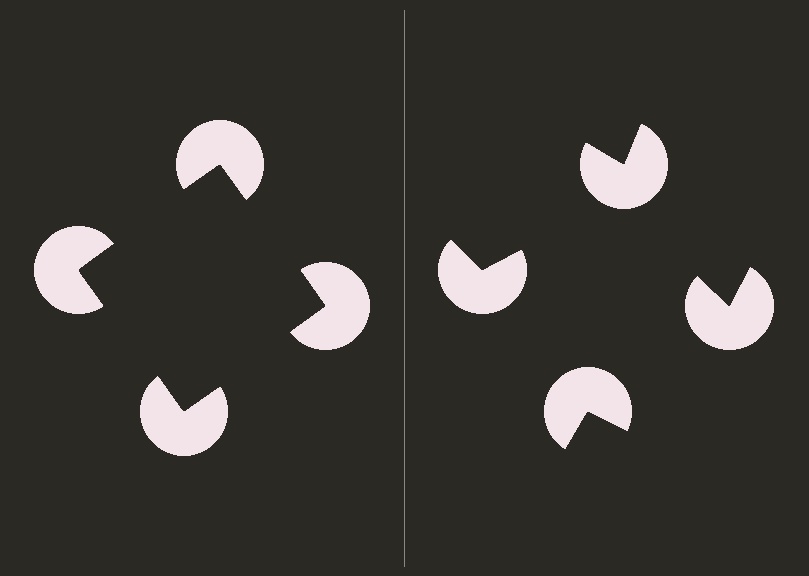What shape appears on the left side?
An illusory square.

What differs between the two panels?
The pac-man discs are positioned identically on both sides; only the wedge orientations differ. On the left they align to a square; on the right they are misaligned.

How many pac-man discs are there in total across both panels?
8 — 4 on each side.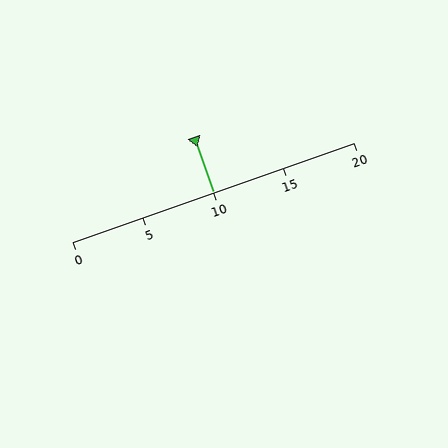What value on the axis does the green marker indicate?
The marker indicates approximately 10.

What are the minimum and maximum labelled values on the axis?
The axis runs from 0 to 20.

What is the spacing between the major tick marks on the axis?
The major ticks are spaced 5 apart.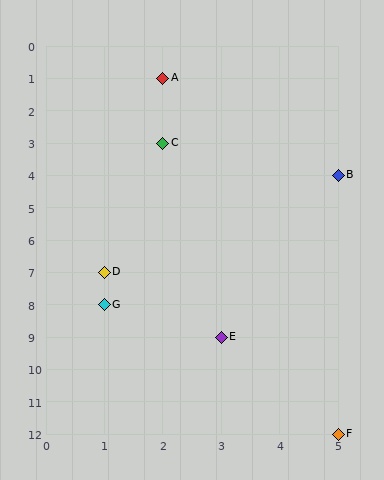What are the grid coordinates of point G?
Point G is at grid coordinates (1, 8).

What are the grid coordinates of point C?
Point C is at grid coordinates (2, 3).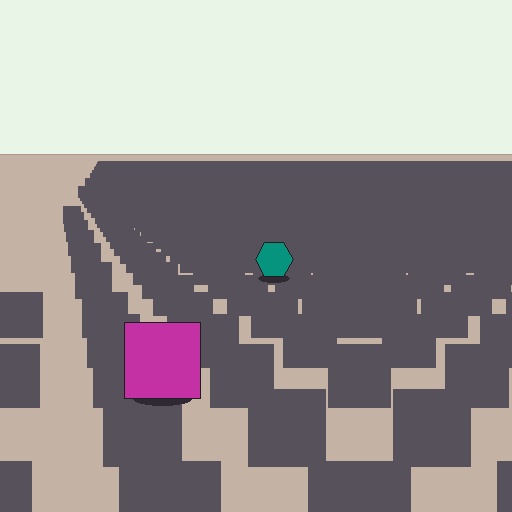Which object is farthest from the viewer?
The teal hexagon is farthest from the viewer. It appears smaller and the ground texture around it is denser.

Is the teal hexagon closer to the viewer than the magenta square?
No. The magenta square is closer — you can tell from the texture gradient: the ground texture is coarser near it.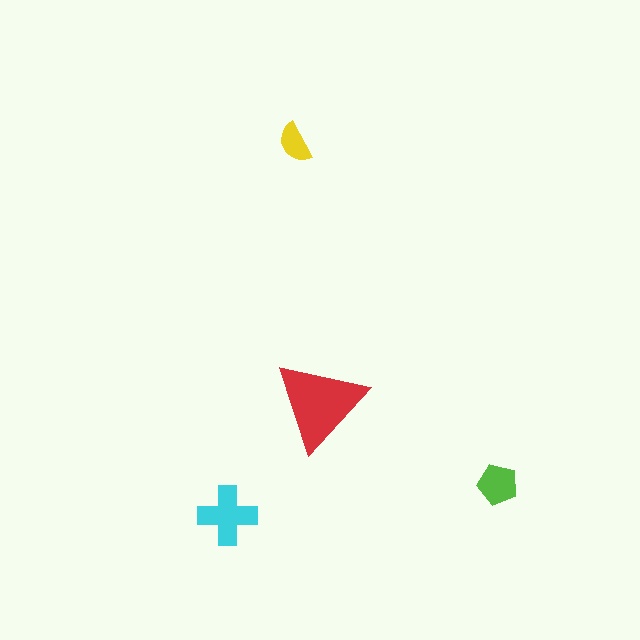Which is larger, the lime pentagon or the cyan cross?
The cyan cross.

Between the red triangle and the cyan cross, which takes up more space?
The red triangle.